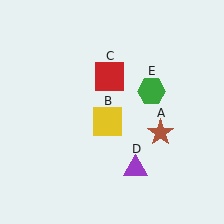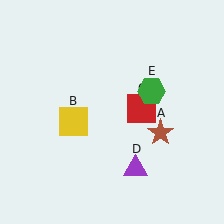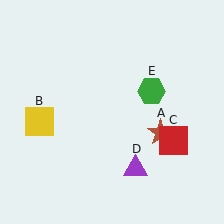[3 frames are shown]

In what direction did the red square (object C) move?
The red square (object C) moved down and to the right.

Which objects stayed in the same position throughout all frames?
Brown star (object A) and purple triangle (object D) and green hexagon (object E) remained stationary.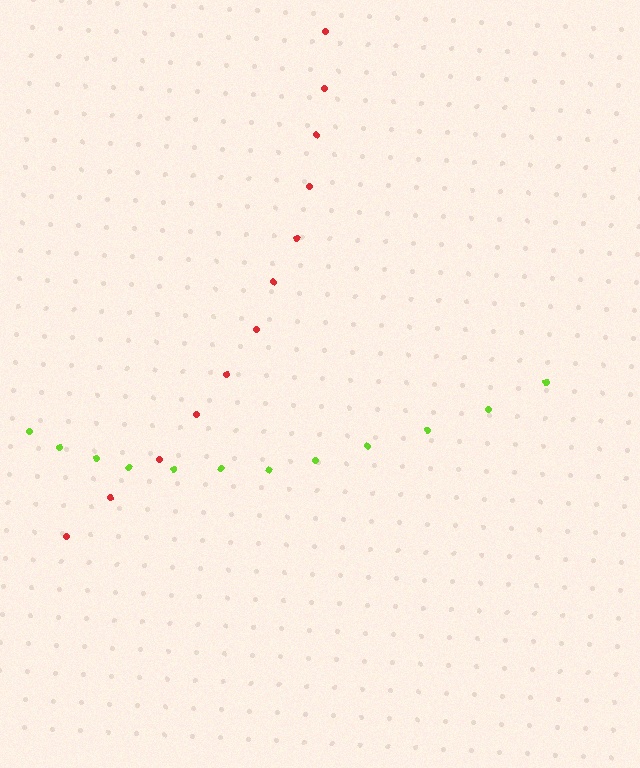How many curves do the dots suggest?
There are 2 distinct paths.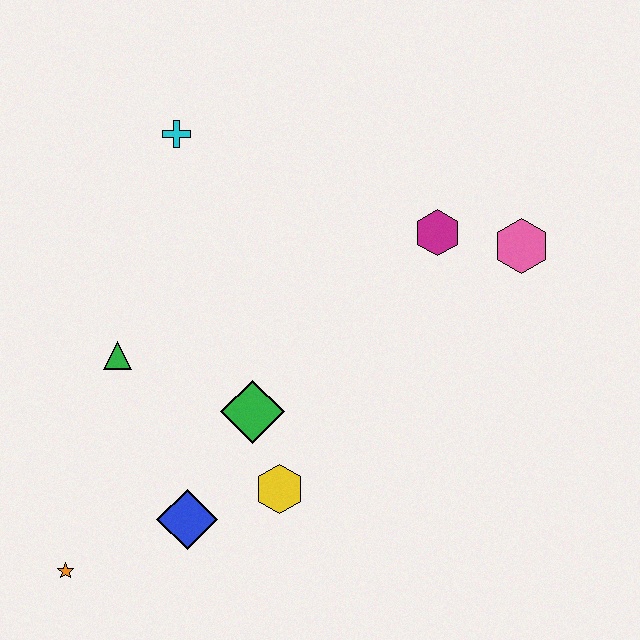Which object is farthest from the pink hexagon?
The orange star is farthest from the pink hexagon.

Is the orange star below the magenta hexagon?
Yes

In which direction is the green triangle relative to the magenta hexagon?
The green triangle is to the left of the magenta hexagon.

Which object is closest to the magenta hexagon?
The pink hexagon is closest to the magenta hexagon.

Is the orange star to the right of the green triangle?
No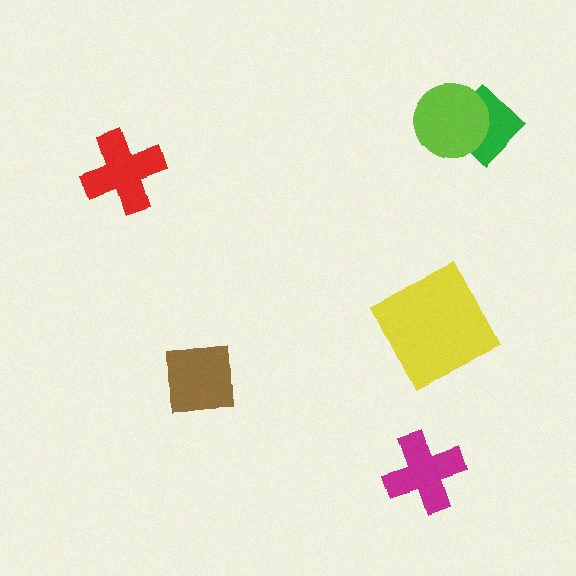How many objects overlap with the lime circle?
1 object overlaps with the lime circle.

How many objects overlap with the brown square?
0 objects overlap with the brown square.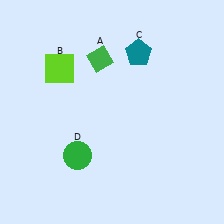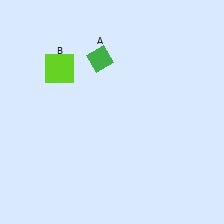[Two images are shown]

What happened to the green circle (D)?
The green circle (D) was removed in Image 2. It was in the bottom-left area of Image 1.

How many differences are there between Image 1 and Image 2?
There are 2 differences between the two images.